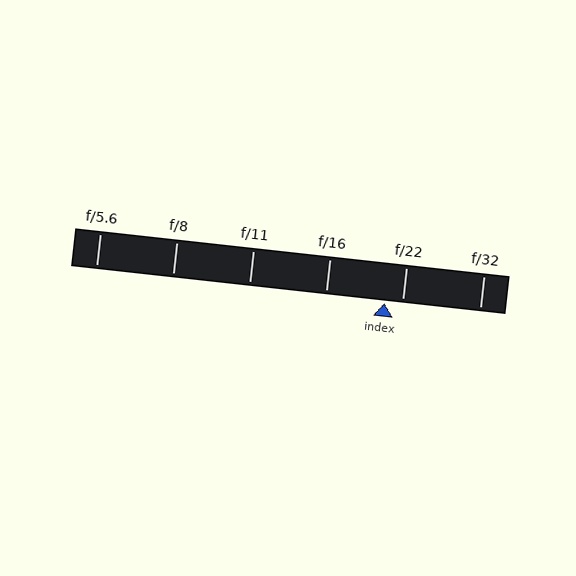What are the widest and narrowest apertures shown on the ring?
The widest aperture shown is f/5.6 and the narrowest is f/32.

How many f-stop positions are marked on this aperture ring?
There are 6 f-stop positions marked.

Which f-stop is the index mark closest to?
The index mark is closest to f/22.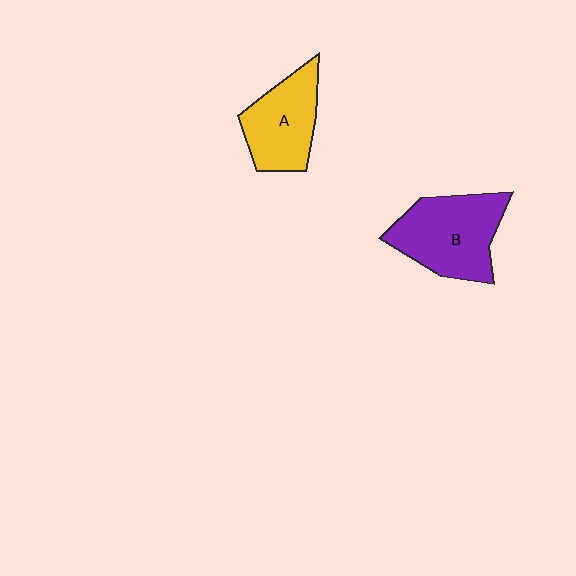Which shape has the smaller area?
Shape A (yellow).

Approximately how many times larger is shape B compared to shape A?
Approximately 1.3 times.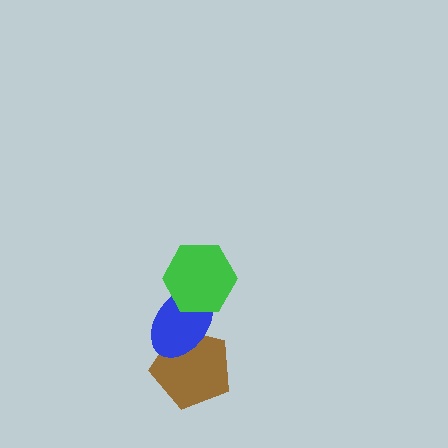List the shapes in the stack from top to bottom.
From top to bottom: the green hexagon, the blue ellipse, the brown pentagon.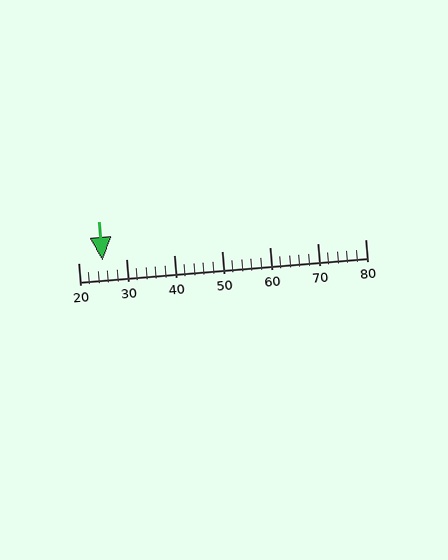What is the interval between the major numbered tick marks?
The major tick marks are spaced 10 units apart.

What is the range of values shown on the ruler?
The ruler shows values from 20 to 80.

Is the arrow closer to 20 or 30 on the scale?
The arrow is closer to 30.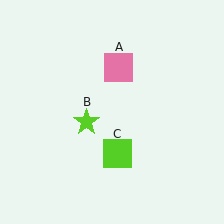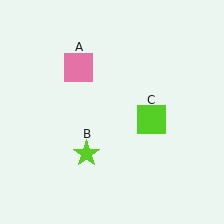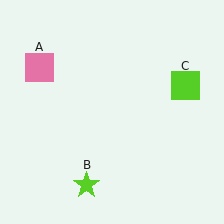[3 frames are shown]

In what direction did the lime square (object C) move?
The lime square (object C) moved up and to the right.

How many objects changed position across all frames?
3 objects changed position: pink square (object A), lime star (object B), lime square (object C).